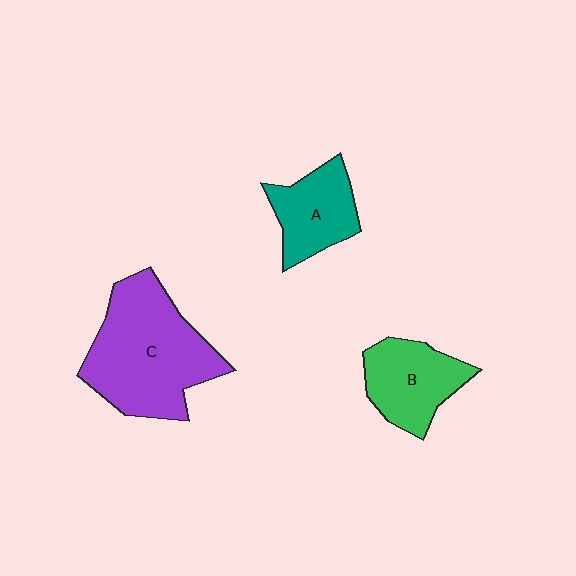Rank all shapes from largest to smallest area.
From largest to smallest: C (purple), B (green), A (teal).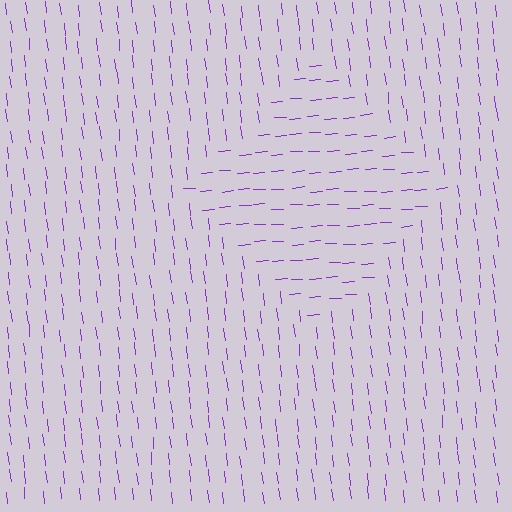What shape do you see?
I see a diamond.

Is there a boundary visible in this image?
Yes, there is a texture boundary formed by a change in line orientation.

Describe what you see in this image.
The image is filled with small purple line segments. A diamond region in the image has lines oriented differently from the surrounding lines, creating a visible texture boundary.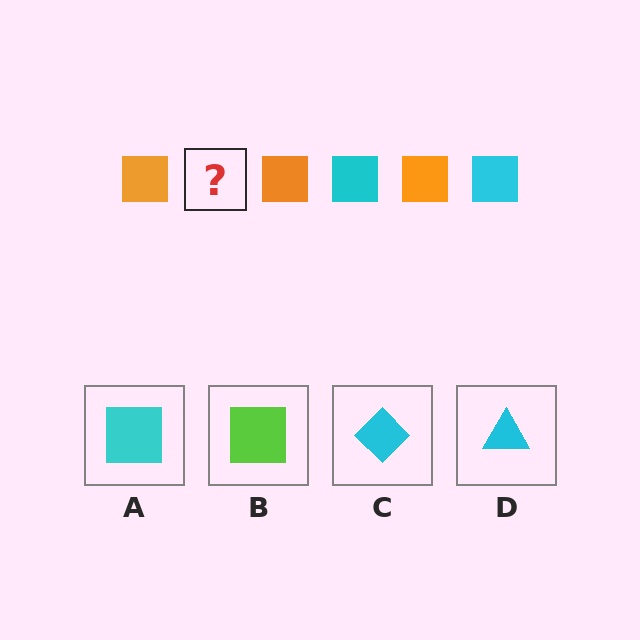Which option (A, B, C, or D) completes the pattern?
A.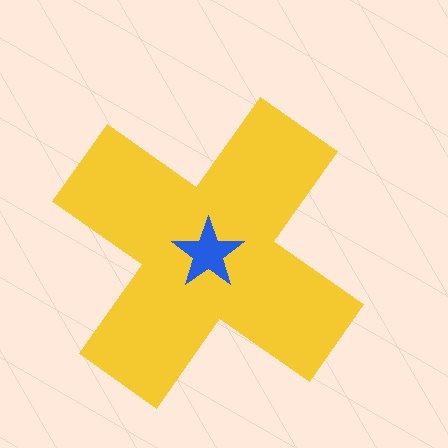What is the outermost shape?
The yellow cross.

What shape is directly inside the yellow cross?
The blue star.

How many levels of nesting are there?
2.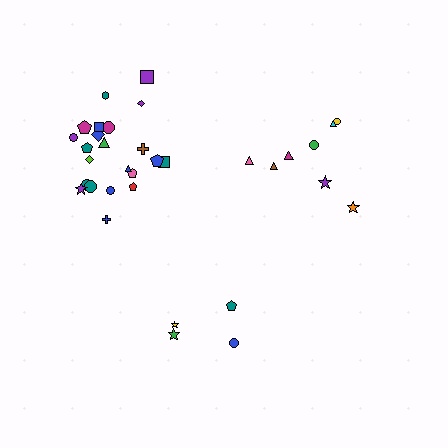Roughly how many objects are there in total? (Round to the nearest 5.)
Roughly 35 objects in total.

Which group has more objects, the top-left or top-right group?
The top-left group.